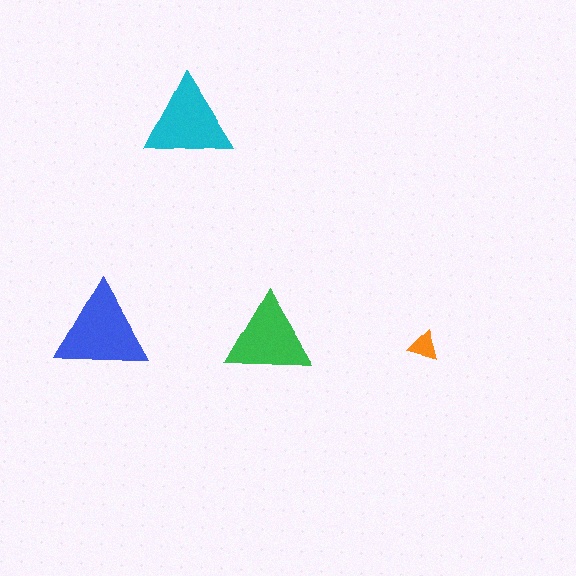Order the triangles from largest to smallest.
the blue one, the cyan one, the green one, the orange one.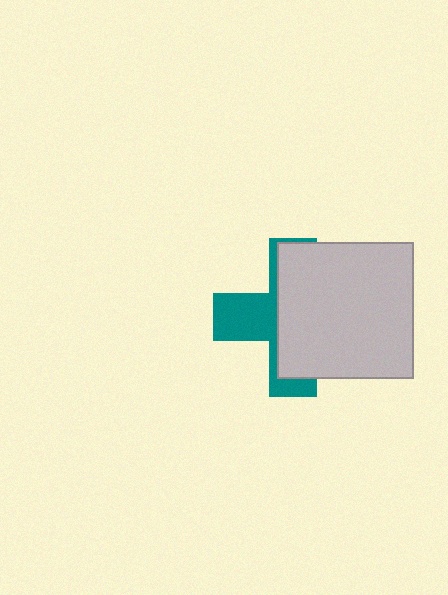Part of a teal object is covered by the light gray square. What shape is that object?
It is a cross.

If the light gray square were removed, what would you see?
You would see the complete teal cross.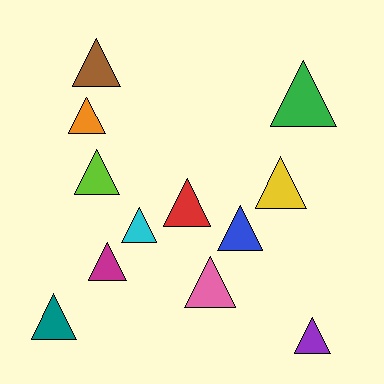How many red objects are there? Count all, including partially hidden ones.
There is 1 red object.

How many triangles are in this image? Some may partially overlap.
There are 12 triangles.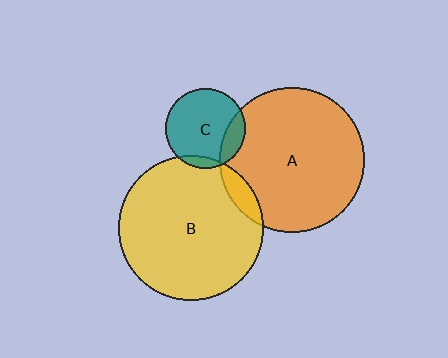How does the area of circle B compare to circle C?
Approximately 3.3 times.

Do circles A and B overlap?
Yes.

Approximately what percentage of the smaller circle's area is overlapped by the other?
Approximately 5%.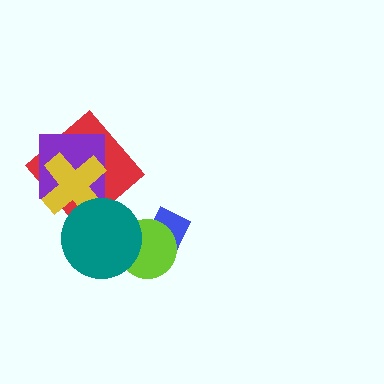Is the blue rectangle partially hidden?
Yes, it is partially covered by another shape.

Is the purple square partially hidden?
Yes, it is partially covered by another shape.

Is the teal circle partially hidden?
No, no other shape covers it.